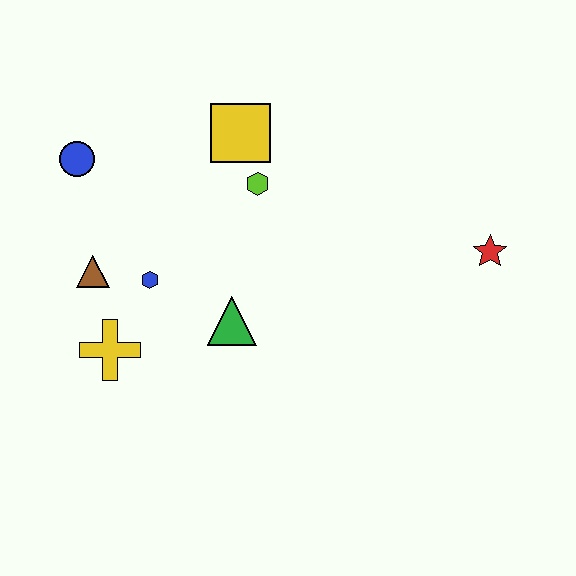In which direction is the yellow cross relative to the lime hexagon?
The yellow cross is below the lime hexagon.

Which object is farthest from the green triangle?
The red star is farthest from the green triangle.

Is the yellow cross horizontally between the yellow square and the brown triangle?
Yes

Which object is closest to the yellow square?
The lime hexagon is closest to the yellow square.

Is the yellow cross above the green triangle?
No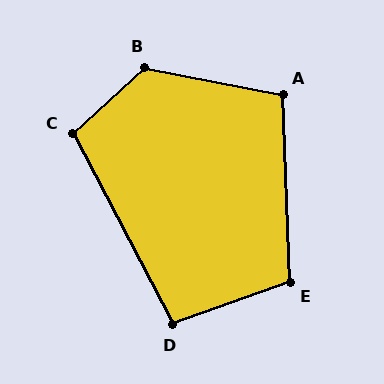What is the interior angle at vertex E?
Approximately 107 degrees (obtuse).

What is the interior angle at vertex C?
Approximately 105 degrees (obtuse).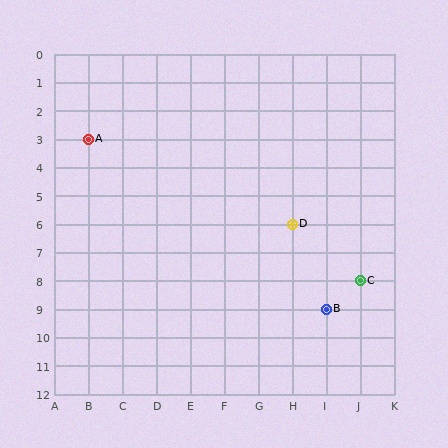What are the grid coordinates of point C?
Point C is at grid coordinates (J, 8).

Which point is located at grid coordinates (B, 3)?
Point A is at (B, 3).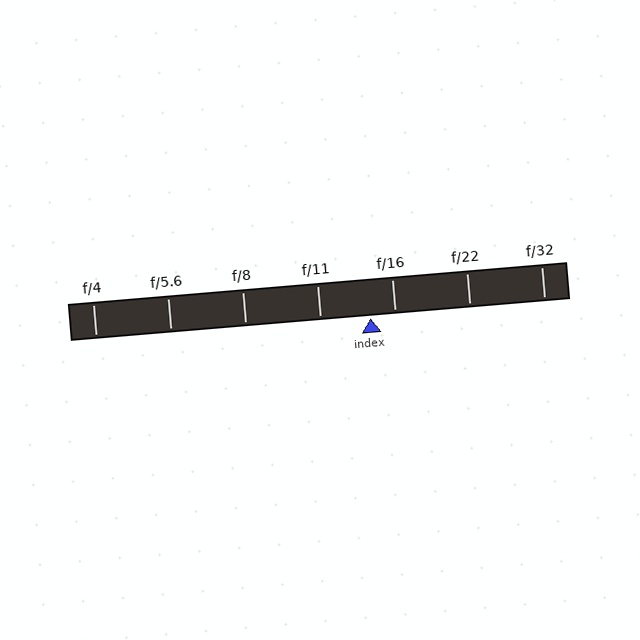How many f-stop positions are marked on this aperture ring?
There are 7 f-stop positions marked.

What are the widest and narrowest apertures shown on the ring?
The widest aperture shown is f/4 and the narrowest is f/32.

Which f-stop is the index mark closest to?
The index mark is closest to f/16.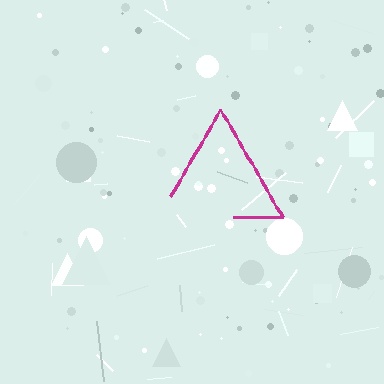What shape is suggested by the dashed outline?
The dashed outline suggests a triangle.